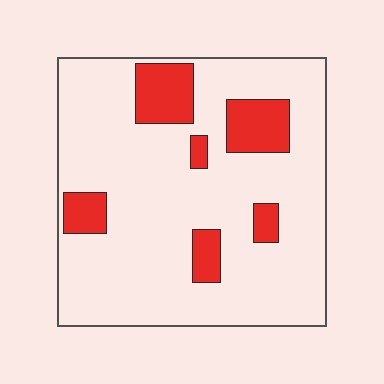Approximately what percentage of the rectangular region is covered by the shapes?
Approximately 15%.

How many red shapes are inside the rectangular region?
6.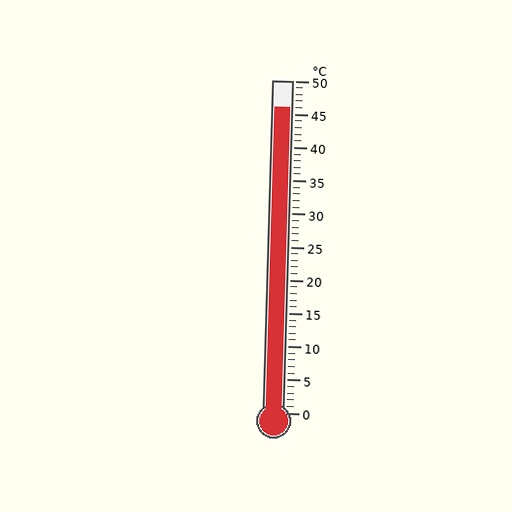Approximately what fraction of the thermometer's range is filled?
The thermometer is filled to approximately 90% of its range.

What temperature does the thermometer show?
The thermometer shows approximately 46°C.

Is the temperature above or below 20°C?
The temperature is above 20°C.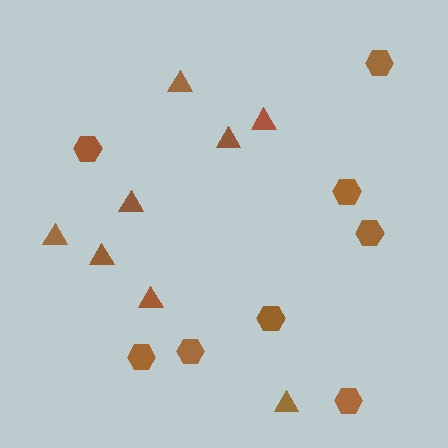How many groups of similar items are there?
There are 2 groups: one group of hexagons (8) and one group of triangles (8).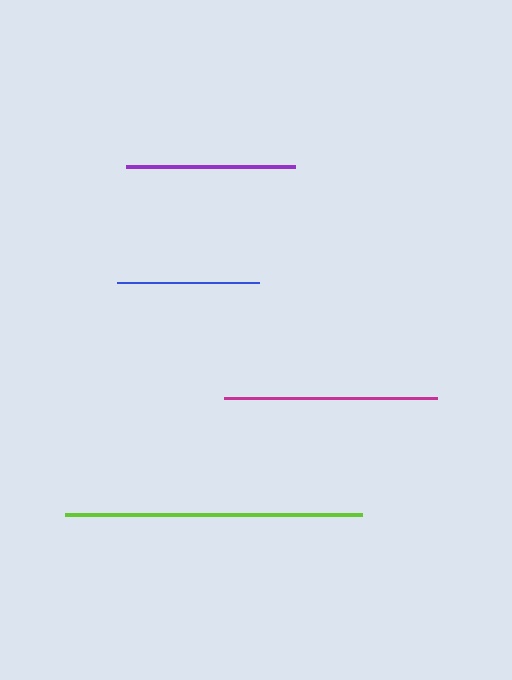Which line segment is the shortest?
The blue line is the shortest at approximately 142 pixels.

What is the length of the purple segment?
The purple segment is approximately 169 pixels long.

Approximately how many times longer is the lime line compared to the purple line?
The lime line is approximately 1.8 times the length of the purple line.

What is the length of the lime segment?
The lime segment is approximately 297 pixels long.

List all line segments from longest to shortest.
From longest to shortest: lime, magenta, purple, blue.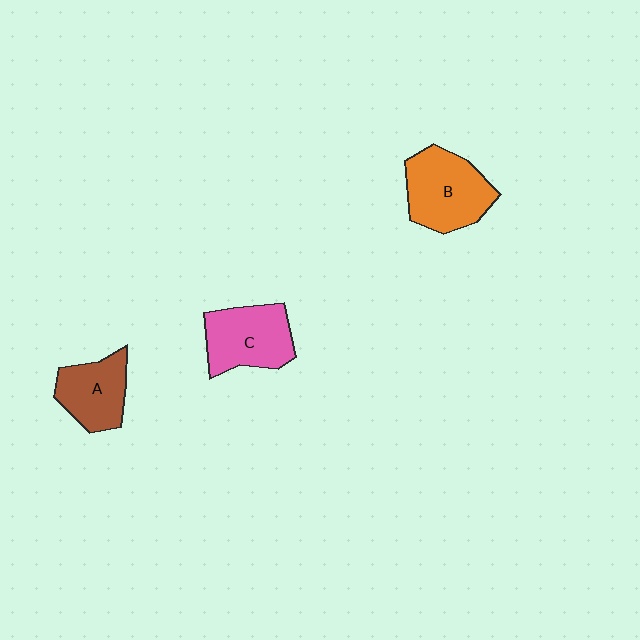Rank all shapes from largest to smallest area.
From largest to smallest: B (orange), C (pink), A (brown).